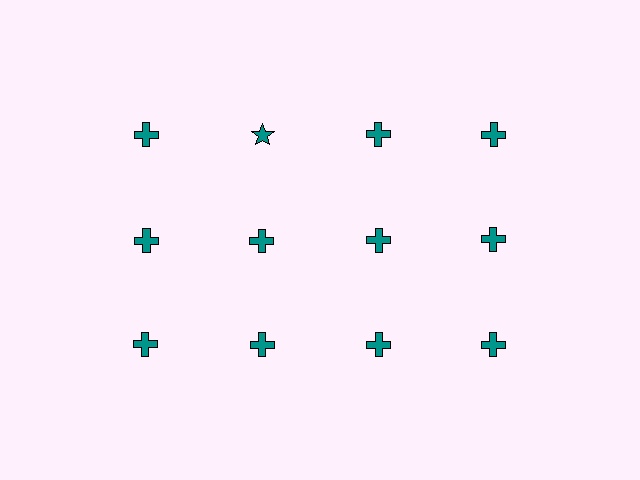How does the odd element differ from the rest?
It has a different shape: star instead of cross.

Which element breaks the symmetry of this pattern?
The teal star in the top row, second from left column breaks the symmetry. All other shapes are teal crosses.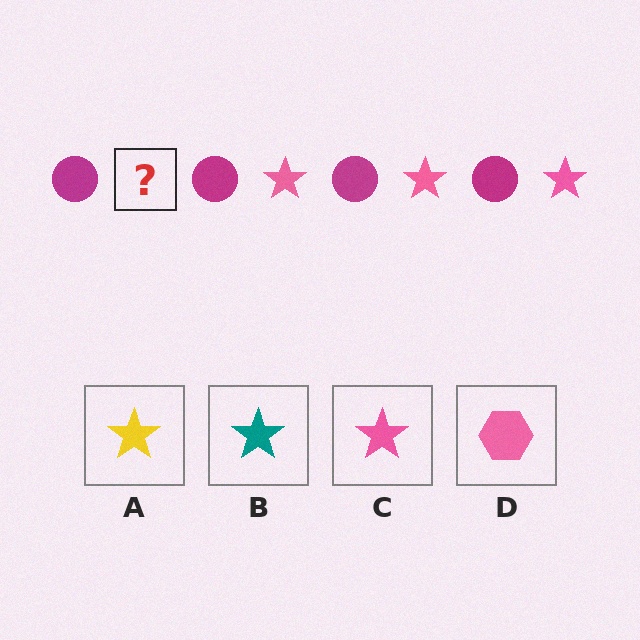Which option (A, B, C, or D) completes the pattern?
C.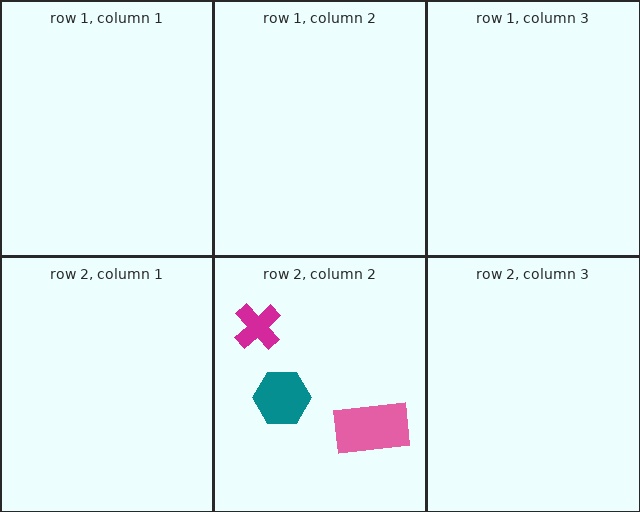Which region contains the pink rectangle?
The row 2, column 2 region.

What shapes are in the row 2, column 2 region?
The pink rectangle, the teal hexagon, the magenta cross.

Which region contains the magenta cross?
The row 2, column 2 region.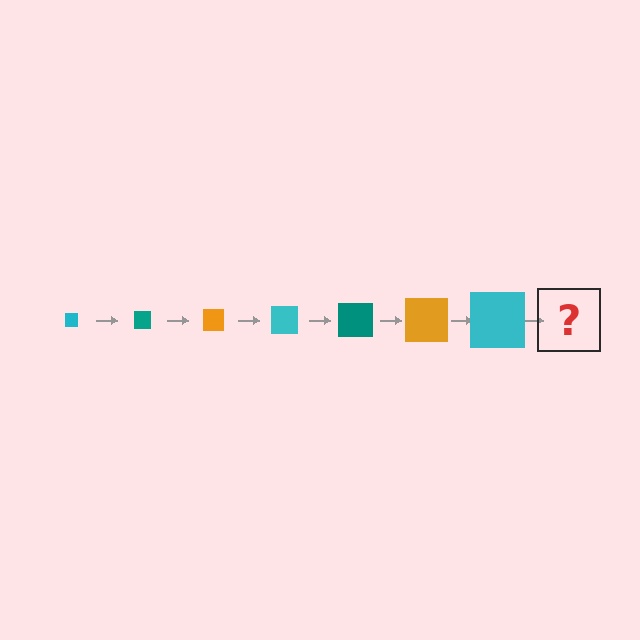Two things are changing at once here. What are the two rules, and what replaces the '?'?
The two rules are that the square grows larger each step and the color cycles through cyan, teal, and orange. The '?' should be a teal square, larger than the previous one.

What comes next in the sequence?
The next element should be a teal square, larger than the previous one.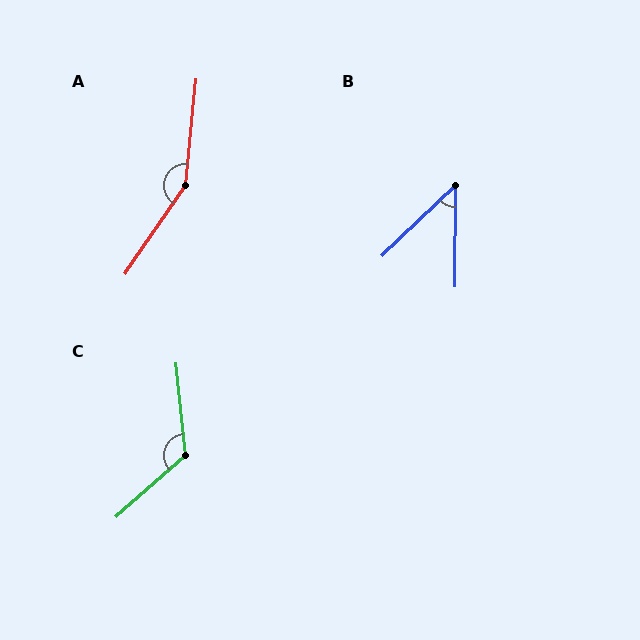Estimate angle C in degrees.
Approximately 125 degrees.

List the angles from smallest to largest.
B (46°), C (125°), A (151°).